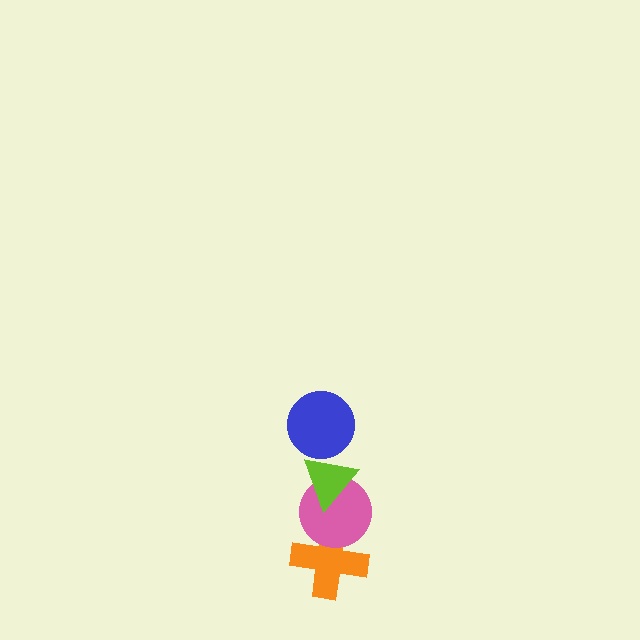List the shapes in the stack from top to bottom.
From top to bottom: the blue circle, the lime triangle, the pink circle, the orange cross.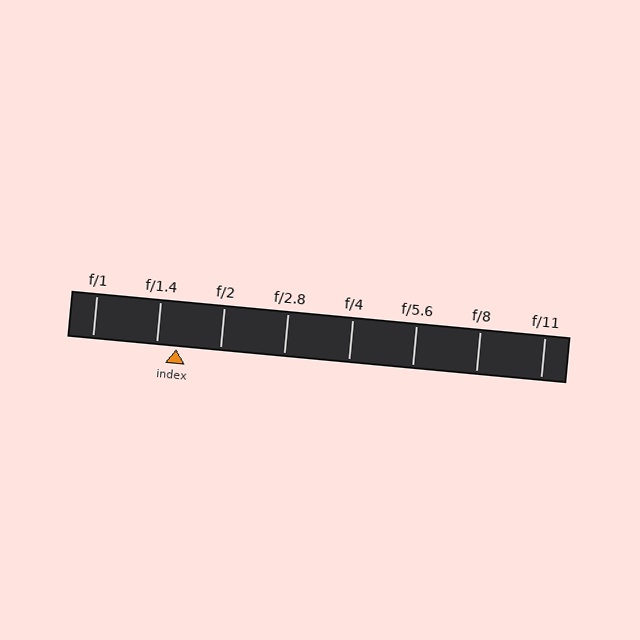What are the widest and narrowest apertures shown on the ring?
The widest aperture shown is f/1 and the narrowest is f/11.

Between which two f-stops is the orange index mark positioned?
The index mark is between f/1.4 and f/2.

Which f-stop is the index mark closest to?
The index mark is closest to f/1.4.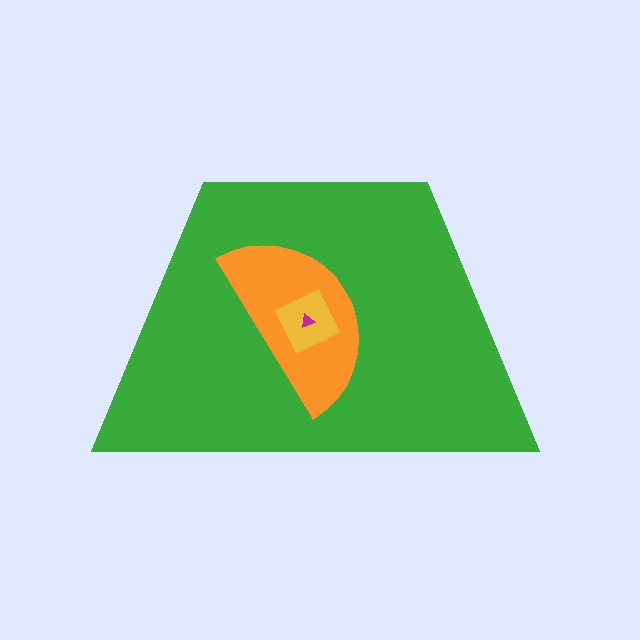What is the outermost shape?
The green trapezoid.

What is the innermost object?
The magenta triangle.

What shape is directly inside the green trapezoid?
The orange semicircle.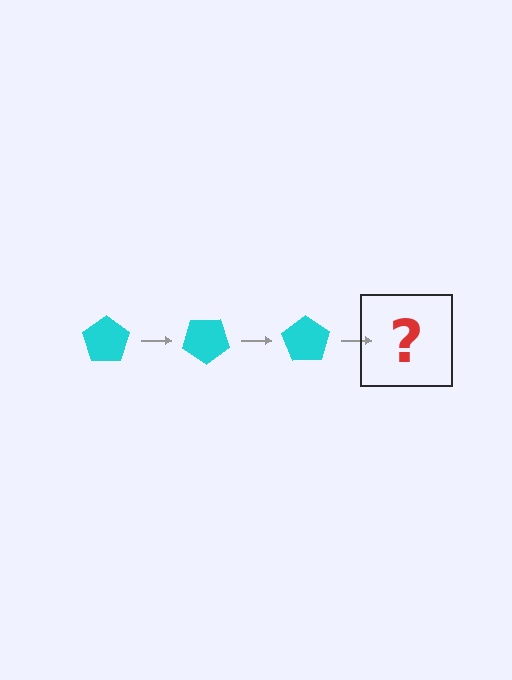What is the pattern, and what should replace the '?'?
The pattern is that the pentagon rotates 35 degrees each step. The '?' should be a cyan pentagon rotated 105 degrees.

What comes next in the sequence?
The next element should be a cyan pentagon rotated 105 degrees.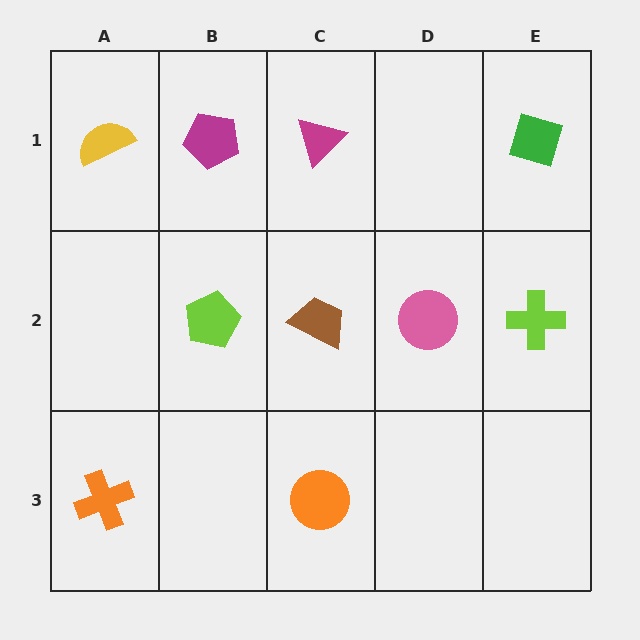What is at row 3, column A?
An orange cross.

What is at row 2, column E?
A lime cross.